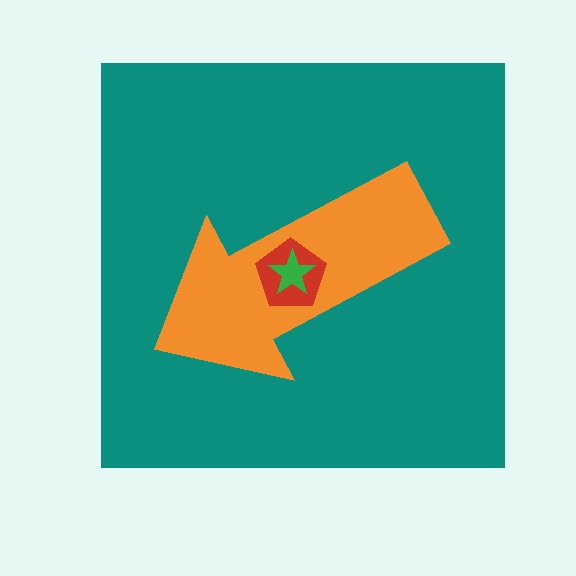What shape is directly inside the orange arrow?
The red pentagon.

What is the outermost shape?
The teal square.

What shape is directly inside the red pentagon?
The green star.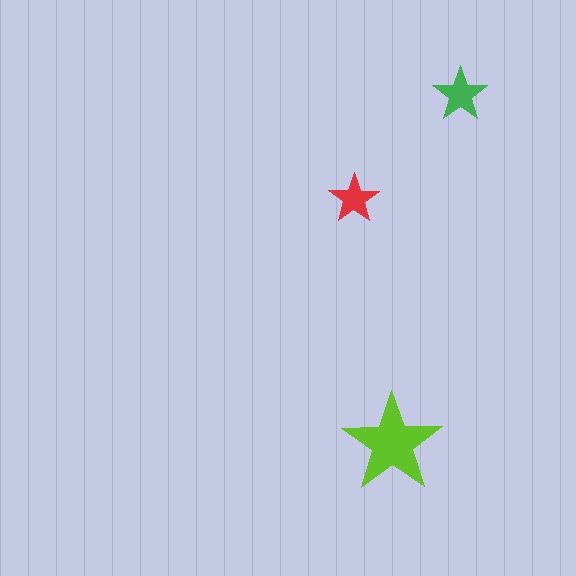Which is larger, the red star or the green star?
The green one.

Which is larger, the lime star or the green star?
The lime one.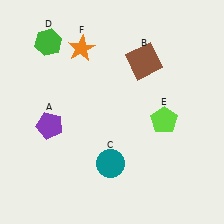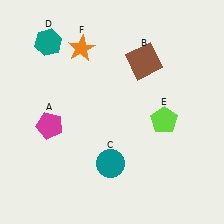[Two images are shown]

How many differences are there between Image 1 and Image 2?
There are 2 differences between the two images.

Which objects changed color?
A changed from purple to magenta. D changed from green to teal.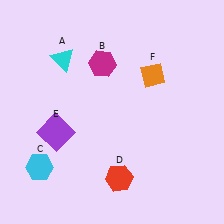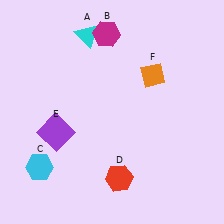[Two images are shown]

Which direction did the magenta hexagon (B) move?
The magenta hexagon (B) moved up.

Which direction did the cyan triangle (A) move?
The cyan triangle (A) moved right.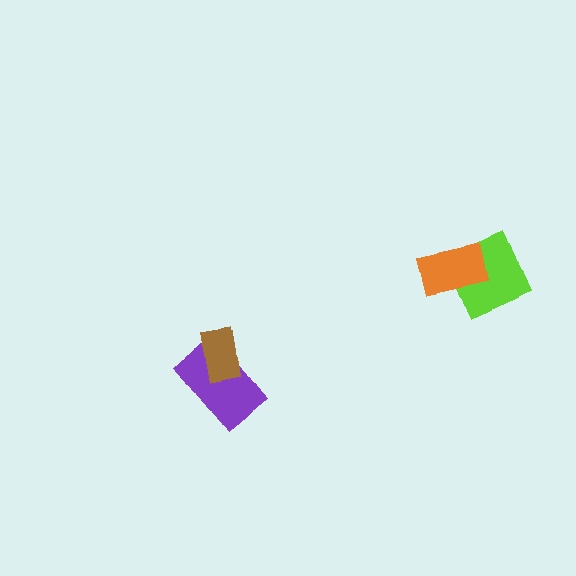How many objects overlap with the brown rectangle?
1 object overlaps with the brown rectangle.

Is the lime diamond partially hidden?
Yes, it is partially covered by another shape.